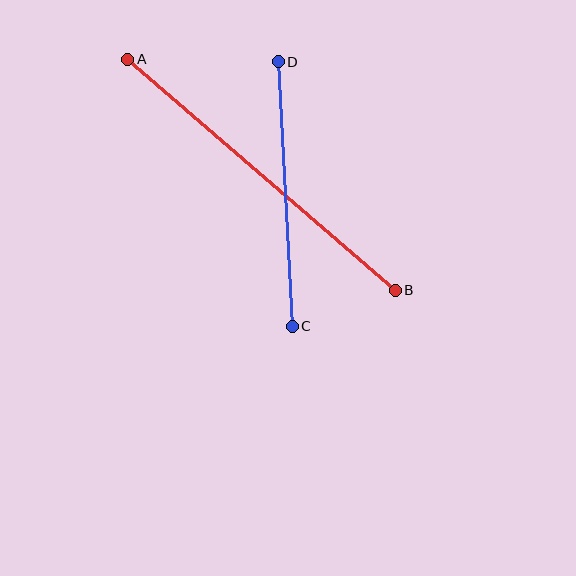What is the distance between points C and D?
The distance is approximately 265 pixels.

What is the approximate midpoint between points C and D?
The midpoint is at approximately (285, 194) pixels.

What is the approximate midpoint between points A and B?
The midpoint is at approximately (262, 175) pixels.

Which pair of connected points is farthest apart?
Points A and B are farthest apart.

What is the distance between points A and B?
The distance is approximately 354 pixels.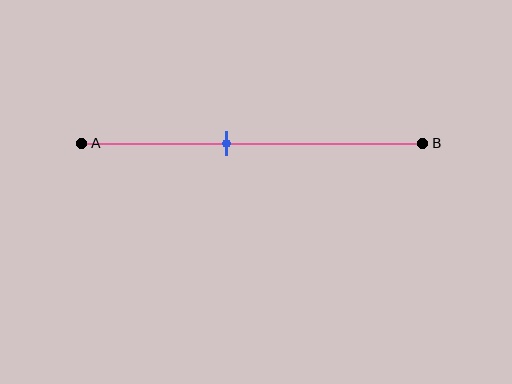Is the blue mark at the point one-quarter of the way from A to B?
No, the mark is at about 40% from A, not at the 25% one-quarter point.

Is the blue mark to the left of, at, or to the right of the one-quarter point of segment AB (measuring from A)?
The blue mark is to the right of the one-quarter point of segment AB.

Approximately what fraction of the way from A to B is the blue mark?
The blue mark is approximately 40% of the way from A to B.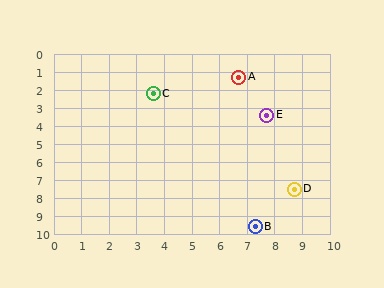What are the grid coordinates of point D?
Point D is at approximately (8.7, 7.5).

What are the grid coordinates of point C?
Point C is at approximately (3.6, 2.2).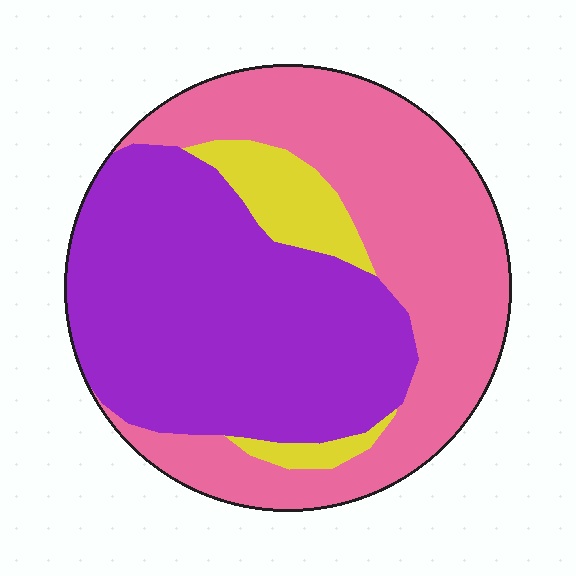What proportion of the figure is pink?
Pink takes up between a third and a half of the figure.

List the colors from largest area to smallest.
From largest to smallest: purple, pink, yellow.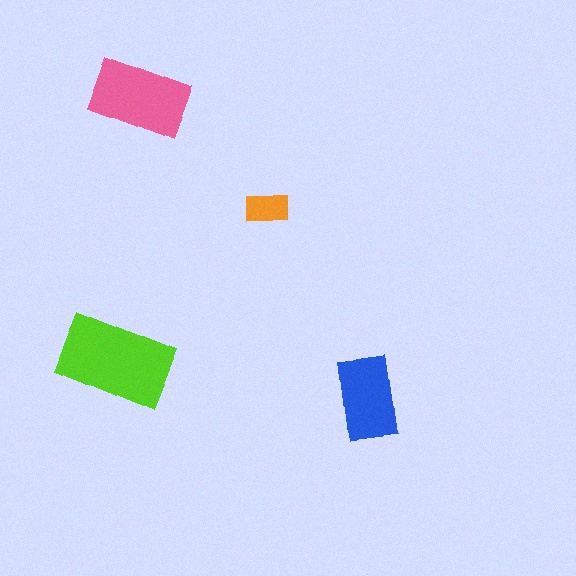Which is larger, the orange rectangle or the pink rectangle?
The pink one.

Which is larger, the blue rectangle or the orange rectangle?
The blue one.